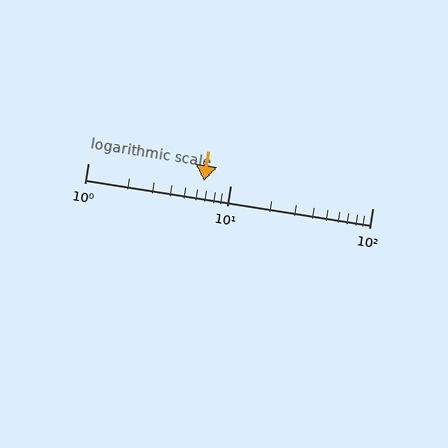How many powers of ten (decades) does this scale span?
The scale spans 2 decades, from 1 to 100.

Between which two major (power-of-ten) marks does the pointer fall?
The pointer is between 1 and 10.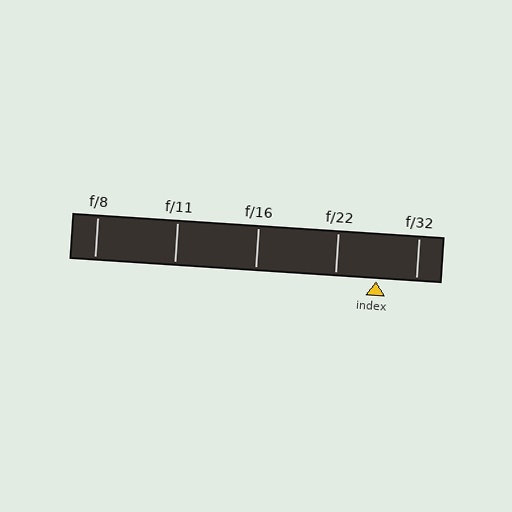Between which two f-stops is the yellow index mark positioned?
The index mark is between f/22 and f/32.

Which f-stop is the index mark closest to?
The index mark is closest to f/32.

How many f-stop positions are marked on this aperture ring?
There are 5 f-stop positions marked.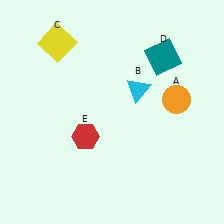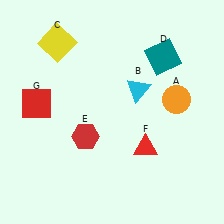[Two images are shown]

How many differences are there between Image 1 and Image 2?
There are 2 differences between the two images.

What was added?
A red triangle (F), a red square (G) were added in Image 2.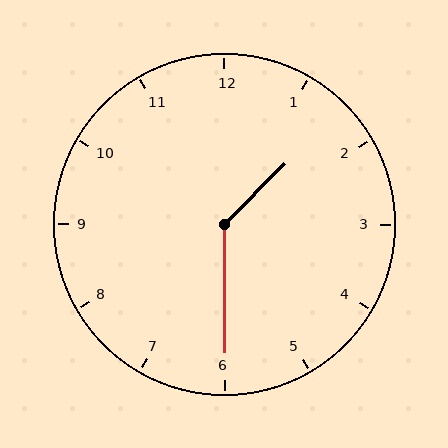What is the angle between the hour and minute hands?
Approximately 135 degrees.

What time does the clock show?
1:30.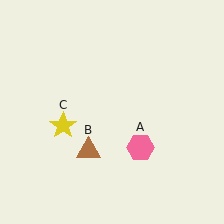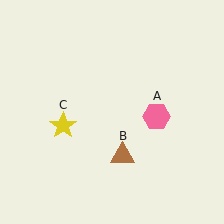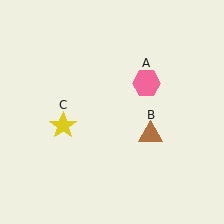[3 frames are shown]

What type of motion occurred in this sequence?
The pink hexagon (object A), brown triangle (object B) rotated counterclockwise around the center of the scene.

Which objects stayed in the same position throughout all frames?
Yellow star (object C) remained stationary.